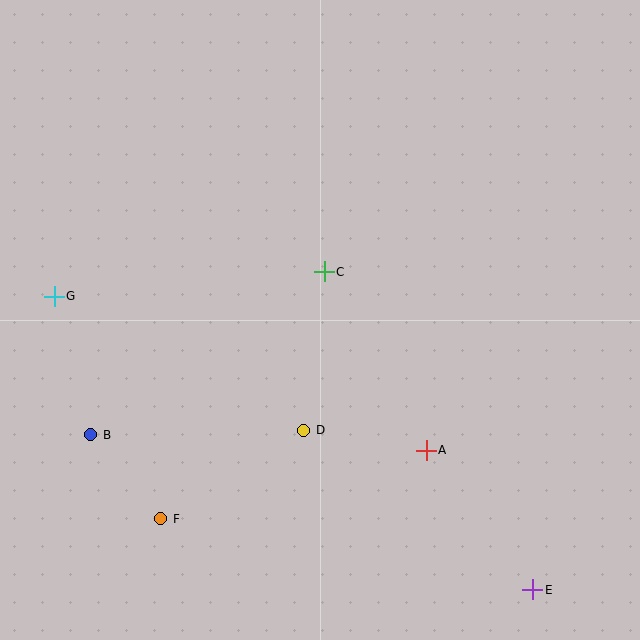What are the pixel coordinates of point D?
Point D is at (304, 430).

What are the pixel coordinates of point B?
Point B is at (91, 435).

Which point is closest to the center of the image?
Point C at (324, 272) is closest to the center.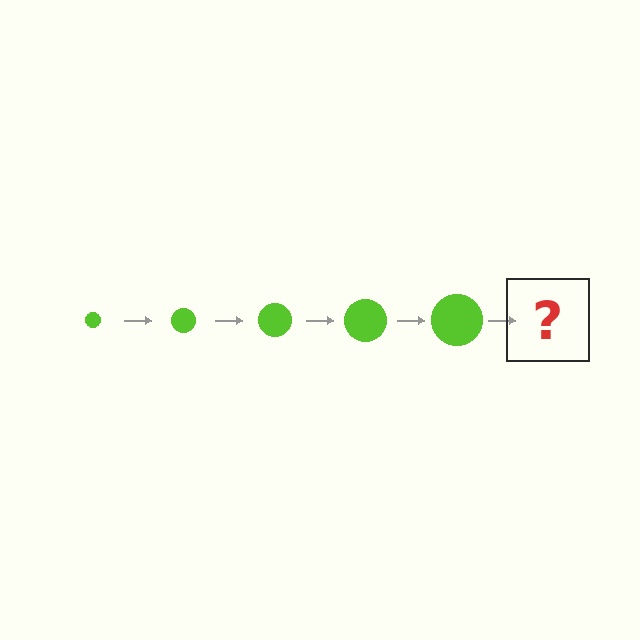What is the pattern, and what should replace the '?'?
The pattern is that the circle gets progressively larger each step. The '?' should be a lime circle, larger than the previous one.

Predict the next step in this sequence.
The next step is a lime circle, larger than the previous one.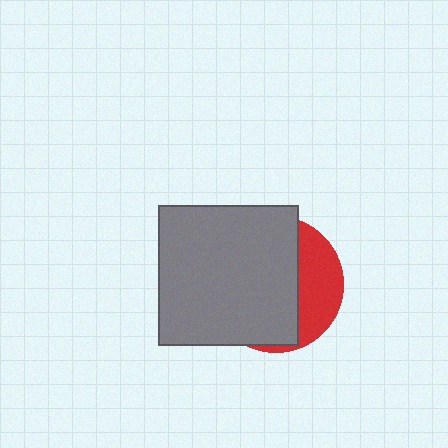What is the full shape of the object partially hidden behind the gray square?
The partially hidden object is a red circle.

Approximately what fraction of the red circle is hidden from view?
Roughly 70% of the red circle is hidden behind the gray square.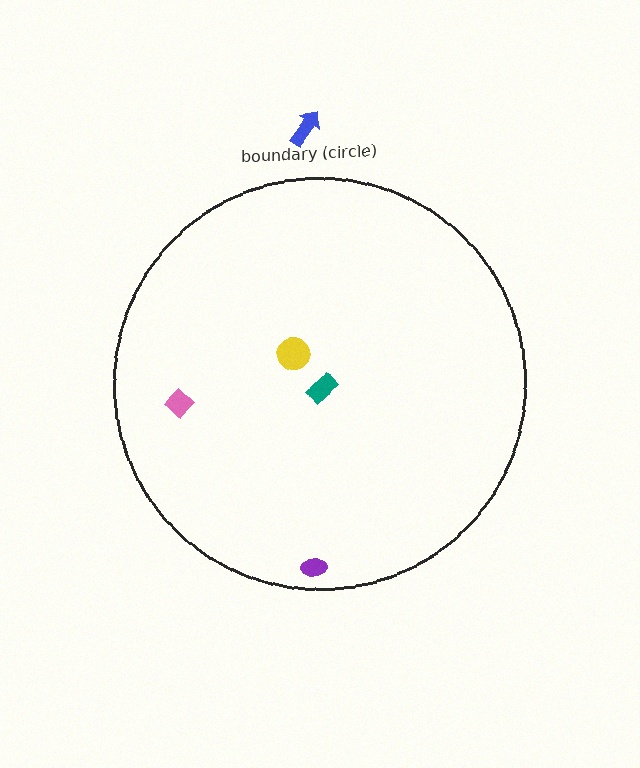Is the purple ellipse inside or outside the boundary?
Inside.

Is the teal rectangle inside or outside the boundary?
Inside.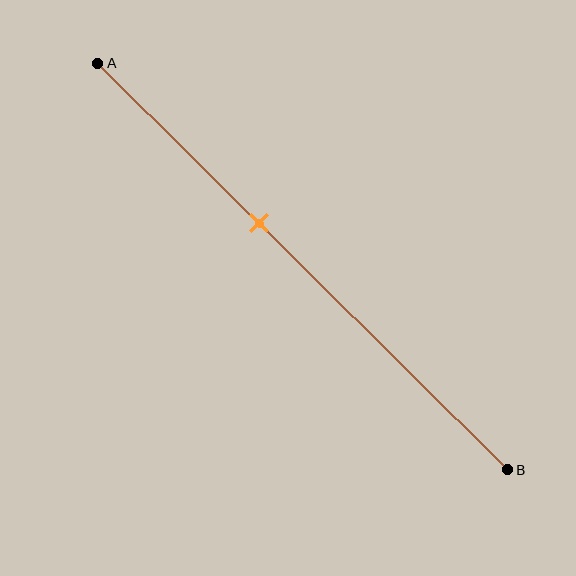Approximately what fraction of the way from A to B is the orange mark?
The orange mark is approximately 40% of the way from A to B.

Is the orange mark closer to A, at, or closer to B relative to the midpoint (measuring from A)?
The orange mark is closer to point A than the midpoint of segment AB.